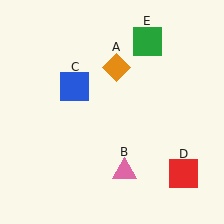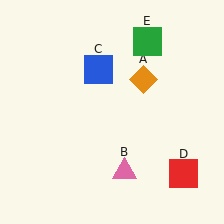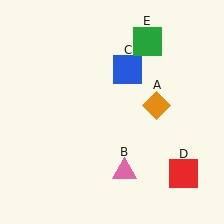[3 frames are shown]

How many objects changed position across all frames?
2 objects changed position: orange diamond (object A), blue square (object C).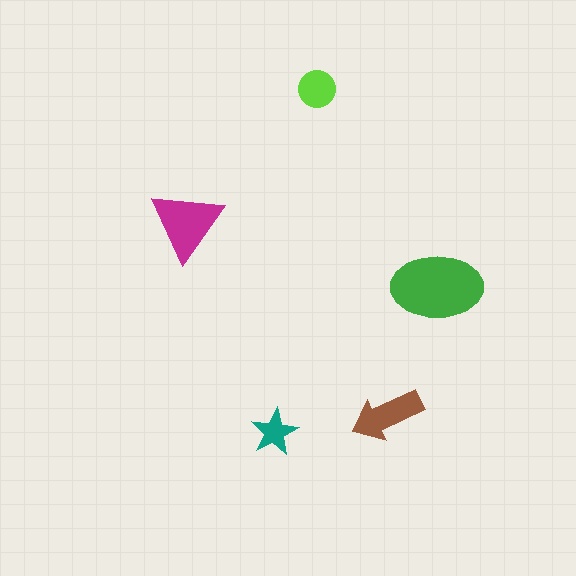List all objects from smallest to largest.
The teal star, the lime circle, the brown arrow, the magenta triangle, the green ellipse.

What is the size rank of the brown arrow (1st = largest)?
3rd.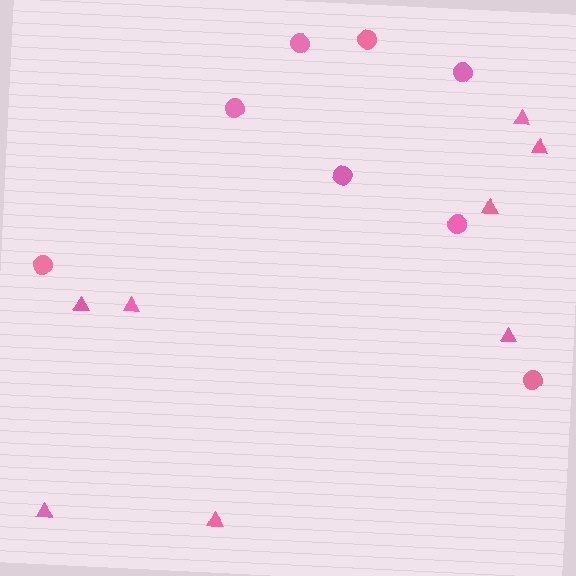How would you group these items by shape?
There are 2 groups: one group of circles (8) and one group of triangles (8).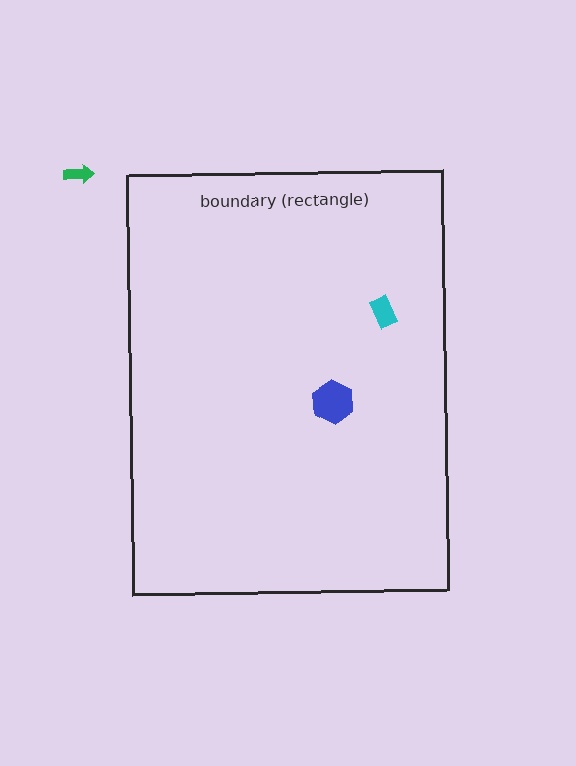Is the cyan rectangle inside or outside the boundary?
Inside.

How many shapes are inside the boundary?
2 inside, 1 outside.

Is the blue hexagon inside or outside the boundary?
Inside.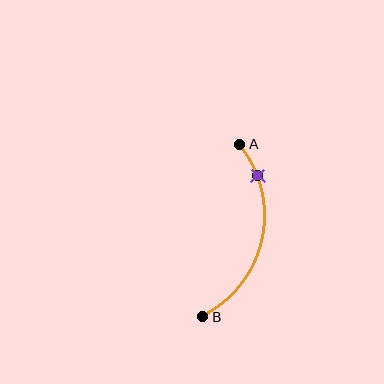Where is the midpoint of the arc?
The arc midpoint is the point on the curve farthest from the straight line joining A and B. It sits to the right of that line.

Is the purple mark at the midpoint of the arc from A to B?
No. The purple mark lies on the arc but is closer to endpoint A. The arc midpoint would be at the point on the curve equidistant along the arc from both A and B.